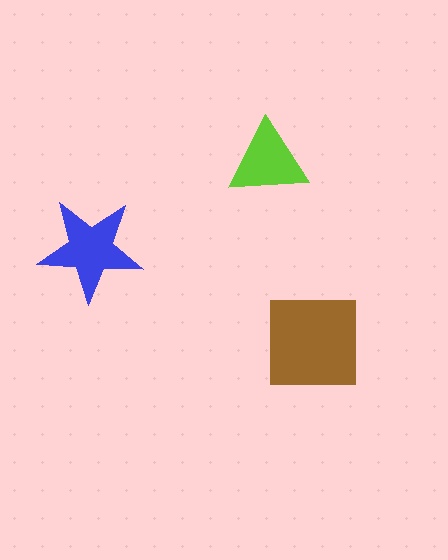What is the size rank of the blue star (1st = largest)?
2nd.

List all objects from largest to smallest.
The brown square, the blue star, the lime triangle.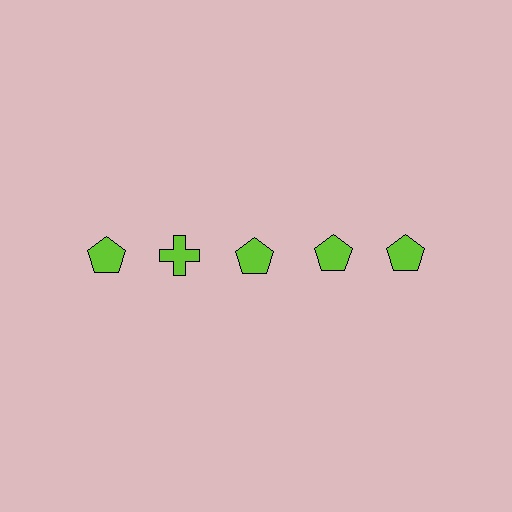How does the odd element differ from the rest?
It has a different shape: cross instead of pentagon.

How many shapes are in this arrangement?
There are 5 shapes arranged in a grid pattern.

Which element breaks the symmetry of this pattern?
The lime cross in the top row, second from left column breaks the symmetry. All other shapes are lime pentagons.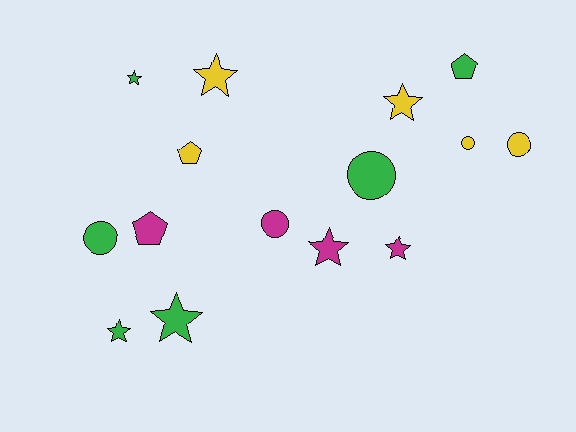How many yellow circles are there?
There are 2 yellow circles.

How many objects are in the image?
There are 15 objects.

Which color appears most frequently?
Green, with 6 objects.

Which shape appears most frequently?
Star, with 7 objects.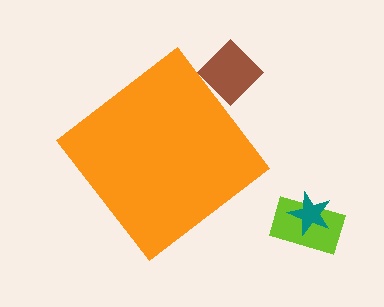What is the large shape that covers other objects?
An orange diamond.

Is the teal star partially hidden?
No, the teal star is fully visible.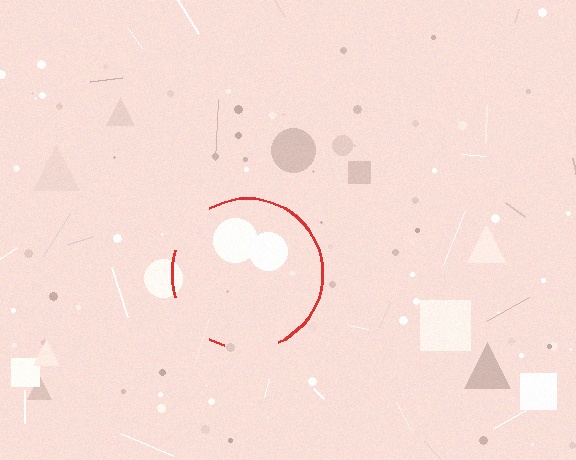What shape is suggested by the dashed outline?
The dashed outline suggests a circle.